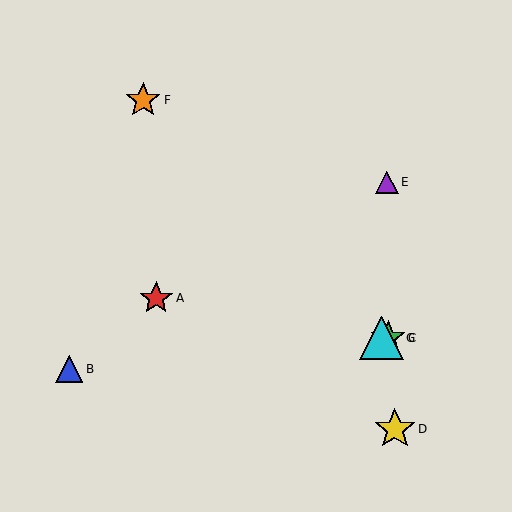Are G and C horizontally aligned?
Yes, both are at y≈338.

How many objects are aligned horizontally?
2 objects (C, G) are aligned horizontally.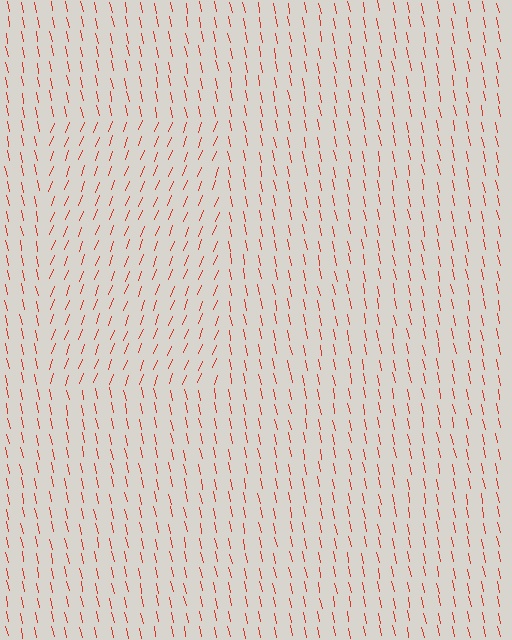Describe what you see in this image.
The image is filled with small red line segments. A rectangle region in the image has lines oriented differently from the surrounding lines, creating a visible texture boundary.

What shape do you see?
I see a rectangle.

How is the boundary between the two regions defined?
The boundary is defined purely by a change in line orientation (approximately 33 degrees difference). All lines are the same color and thickness.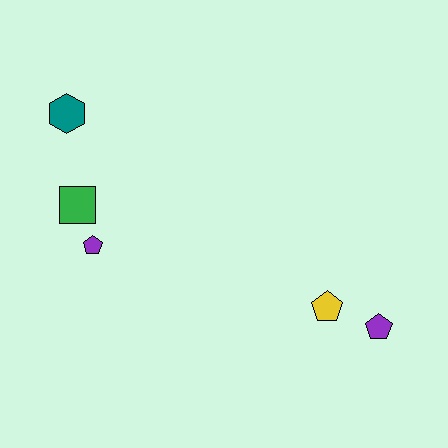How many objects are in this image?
There are 5 objects.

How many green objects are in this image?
There is 1 green object.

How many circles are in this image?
There are no circles.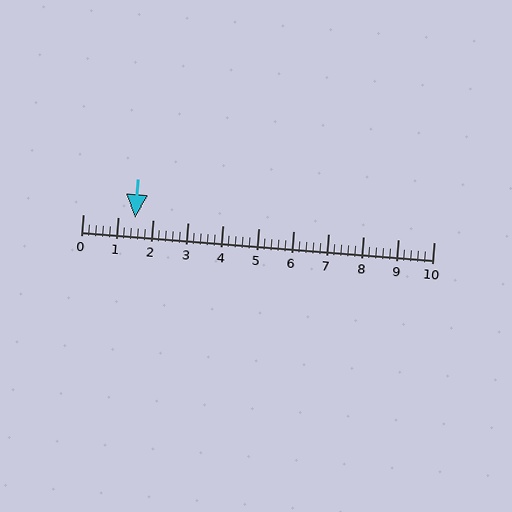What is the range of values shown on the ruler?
The ruler shows values from 0 to 10.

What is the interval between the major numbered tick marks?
The major tick marks are spaced 1 units apart.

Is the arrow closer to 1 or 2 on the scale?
The arrow is closer to 2.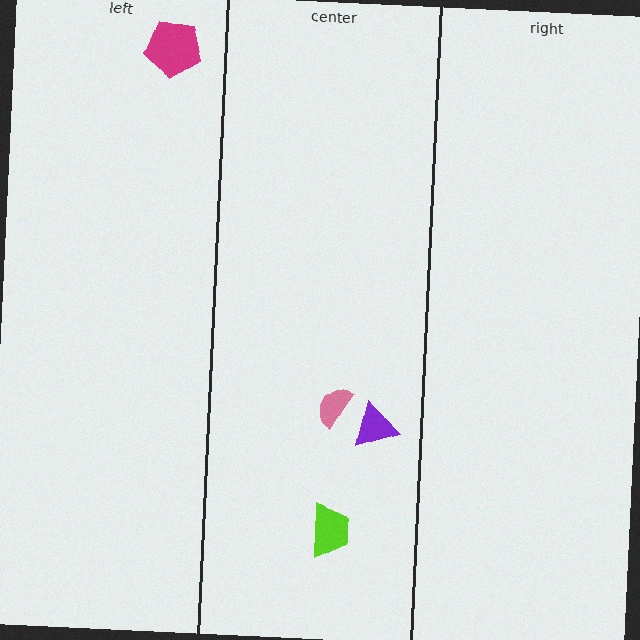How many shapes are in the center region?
3.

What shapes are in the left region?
The magenta pentagon.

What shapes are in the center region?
The pink semicircle, the lime trapezoid, the purple triangle.